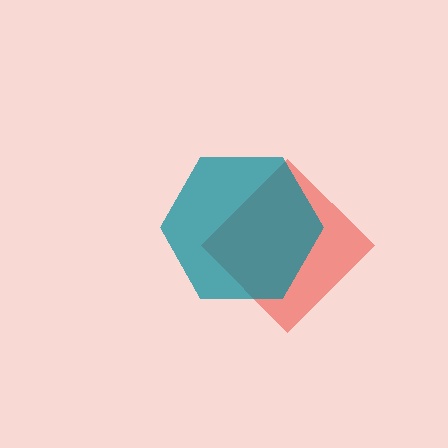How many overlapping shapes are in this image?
There are 2 overlapping shapes in the image.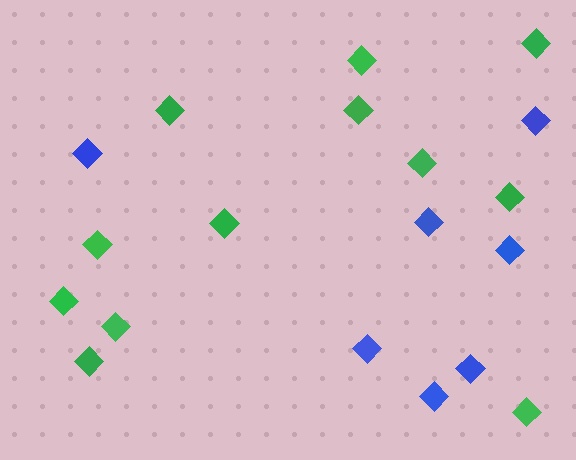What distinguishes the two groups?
There are 2 groups: one group of green diamonds (12) and one group of blue diamonds (7).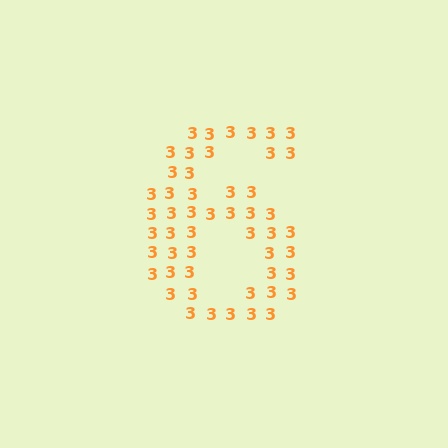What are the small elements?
The small elements are digit 3's.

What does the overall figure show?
The overall figure shows the digit 6.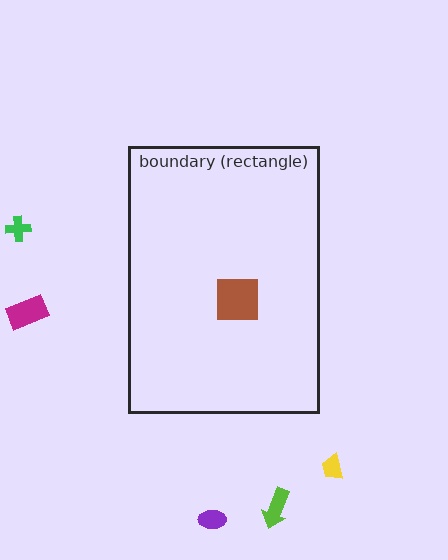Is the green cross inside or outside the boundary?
Outside.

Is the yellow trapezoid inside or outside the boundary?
Outside.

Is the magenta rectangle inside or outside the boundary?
Outside.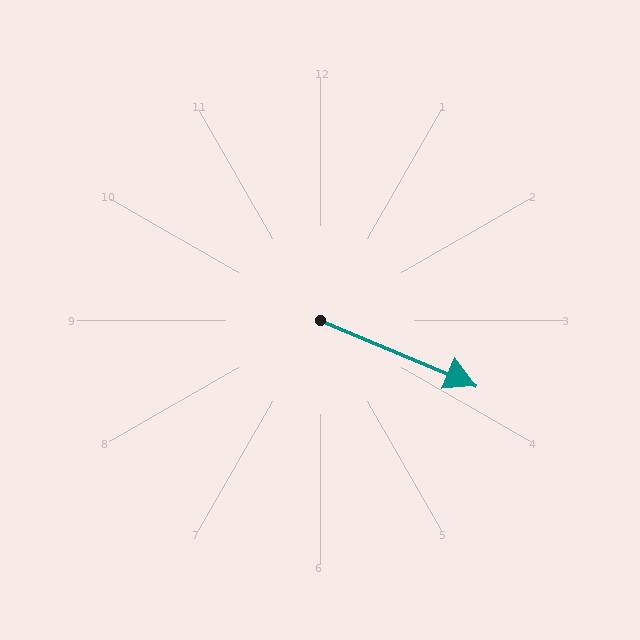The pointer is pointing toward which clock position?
Roughly 4 o'clock.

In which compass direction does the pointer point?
Southeast.